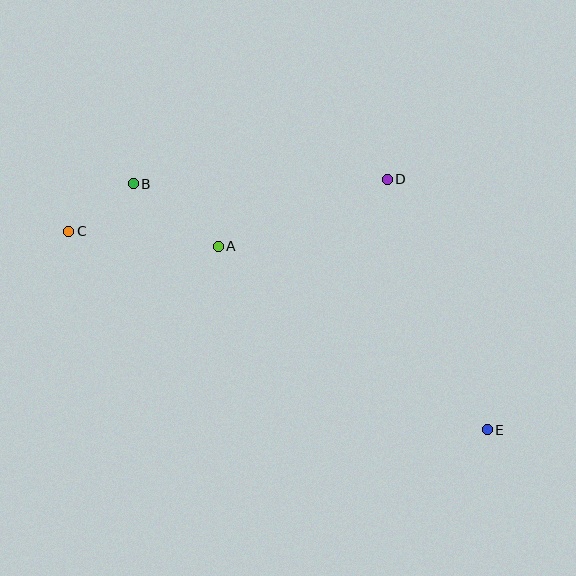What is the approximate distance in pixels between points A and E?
The distance between A and E is approximately 326 pixels.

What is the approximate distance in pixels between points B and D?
The distance between B and D is approximately 254 pixels.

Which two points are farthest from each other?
Points C and E are farthest from each other.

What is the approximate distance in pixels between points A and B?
The distance between A and B is approximately 105 pixels.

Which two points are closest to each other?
Points B and C are closest to each other.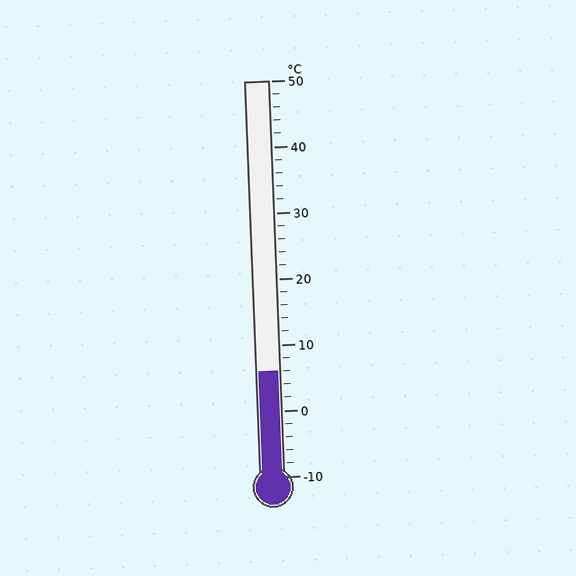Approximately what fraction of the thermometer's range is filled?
The thermometer is filled to approximately 25% of its range.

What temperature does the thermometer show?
The thermometer shows approximately 6°C.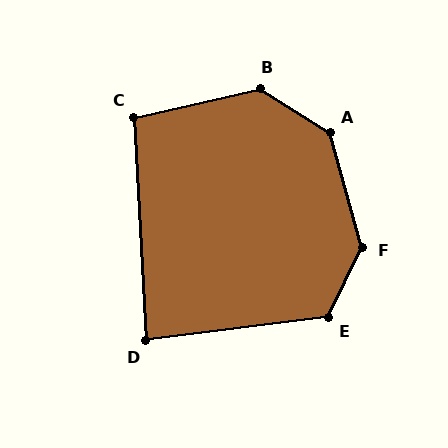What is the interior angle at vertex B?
Approximately 135 degrees (obtuse).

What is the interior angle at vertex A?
Approximately 138 degrees (obtuse).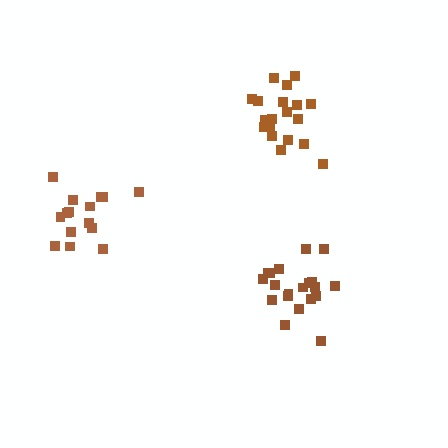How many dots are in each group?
Group 1: 20 dots, Group 2: 20 dots, Group 3: 15 dots (55 total).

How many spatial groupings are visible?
There are 3 spatial groupings.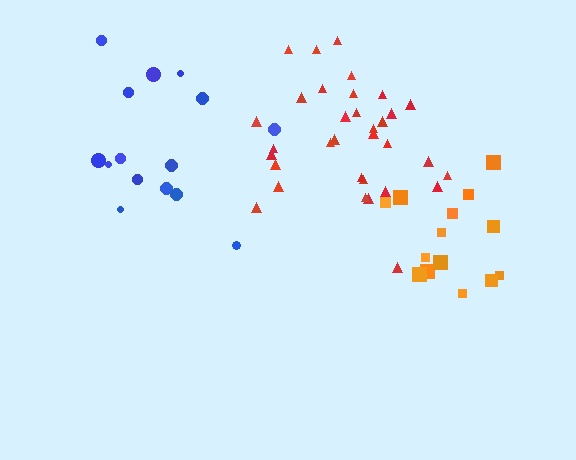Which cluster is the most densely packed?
Red.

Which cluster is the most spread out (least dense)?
Orange.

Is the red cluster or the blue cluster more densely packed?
Red.